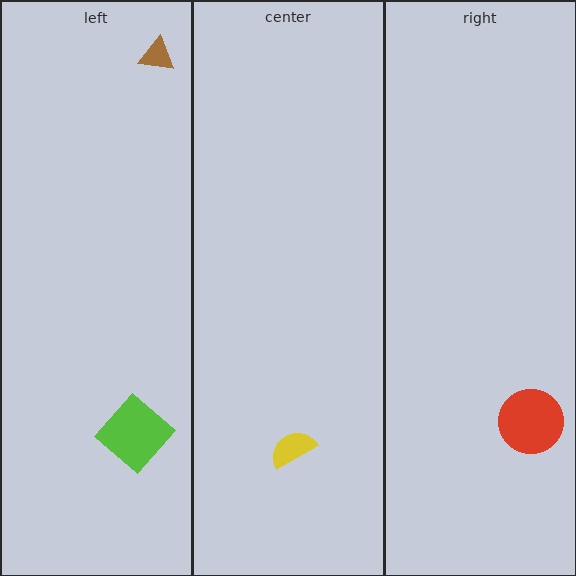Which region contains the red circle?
The right region.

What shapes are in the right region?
The red circle.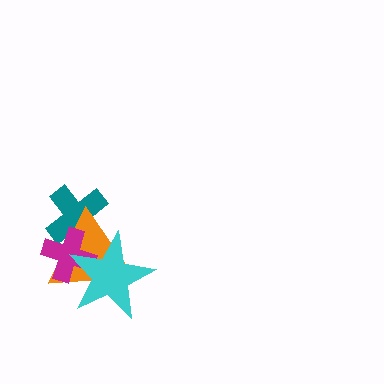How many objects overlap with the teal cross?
3 objects overlap with the teal cross.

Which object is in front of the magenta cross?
The cyan star is in front of the magenta cross.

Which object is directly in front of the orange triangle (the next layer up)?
The magenta cross is directly in front of the orange triangle.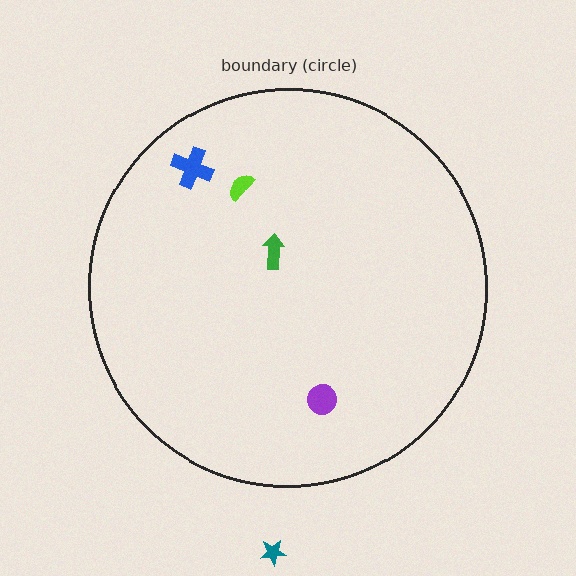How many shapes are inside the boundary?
4 inside, 1 outside.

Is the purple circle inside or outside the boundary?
Inside.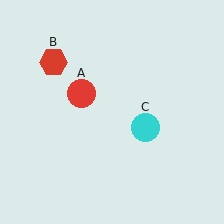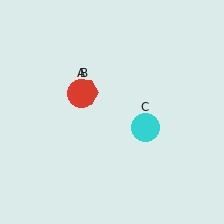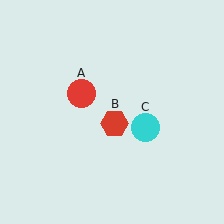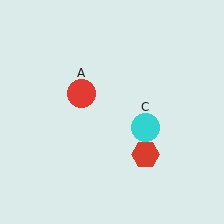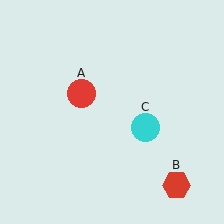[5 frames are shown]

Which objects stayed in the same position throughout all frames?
Red circle (object A) and cyan circle (object C) remained stationary.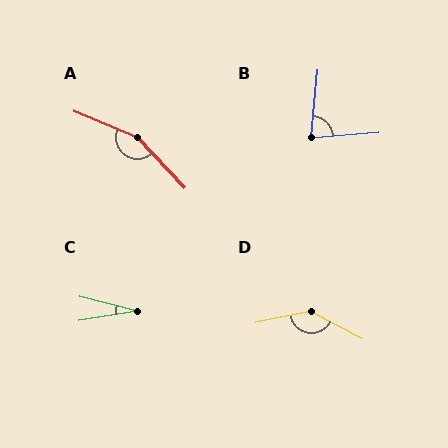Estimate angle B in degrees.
Approximately 80 degrees.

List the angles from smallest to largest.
C (24°), B (80°), D (141°), A (156°).